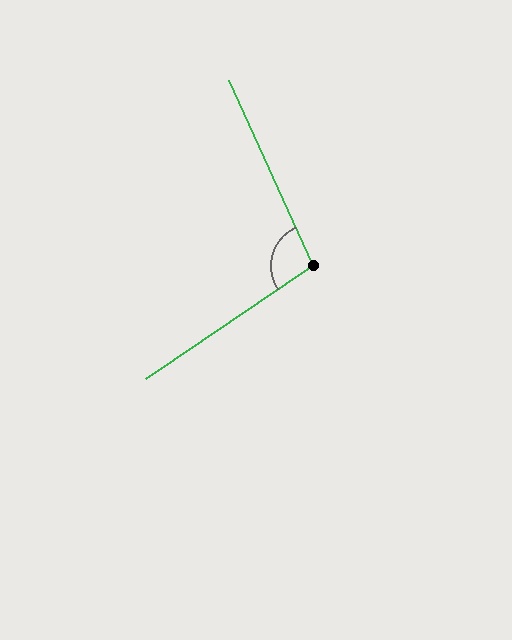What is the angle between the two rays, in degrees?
Approximately 100 degrees.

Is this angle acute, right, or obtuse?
It is obtuse.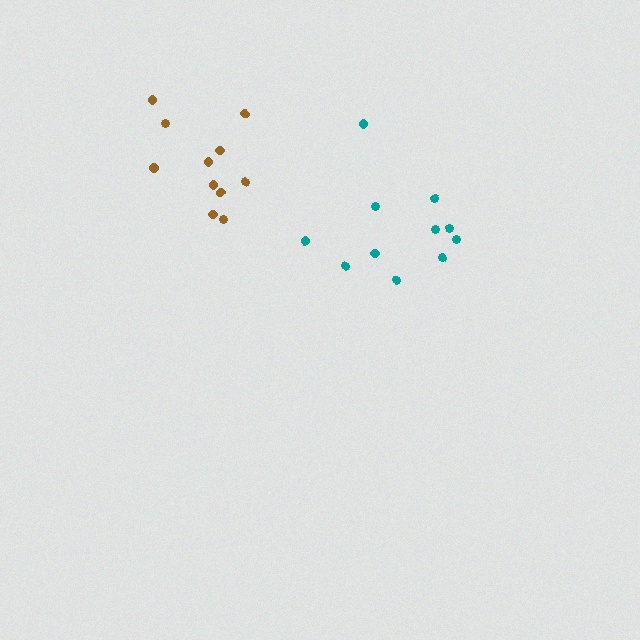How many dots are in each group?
Group 1: 11 dots, Group 2: 11 dots (22 total).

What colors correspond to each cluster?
The clusters are colored: teal, brown.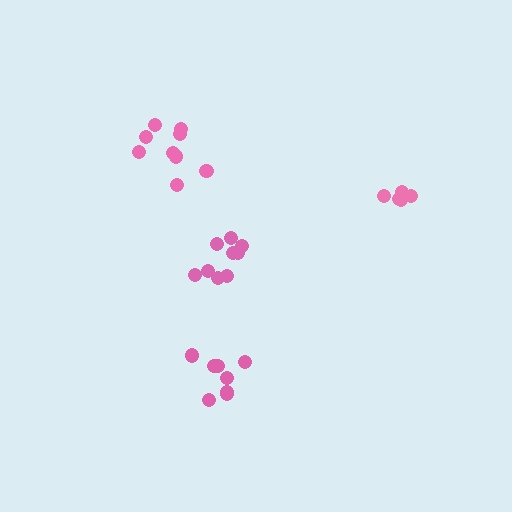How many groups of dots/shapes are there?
There are 4 groups.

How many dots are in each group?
Group 1: 9 dots, Group 2: 8 dots, Group 3: 9 dots, Group 4: 5 dots (31 total).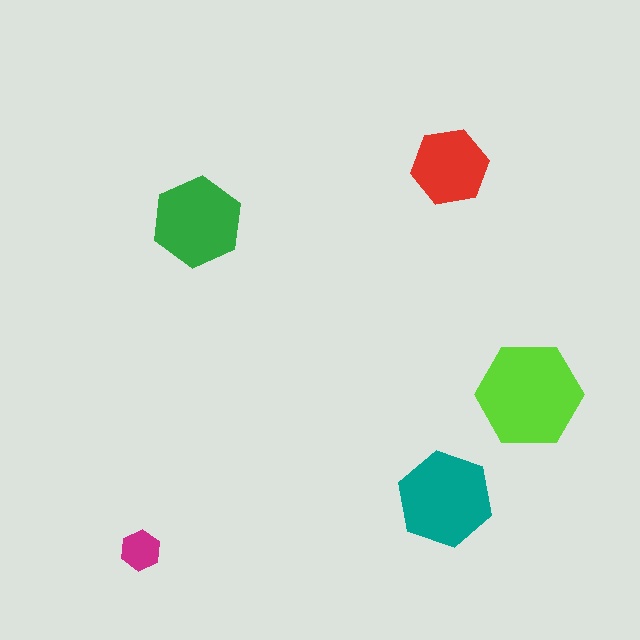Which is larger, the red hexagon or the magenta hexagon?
The red one.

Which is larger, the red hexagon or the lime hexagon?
The lime one.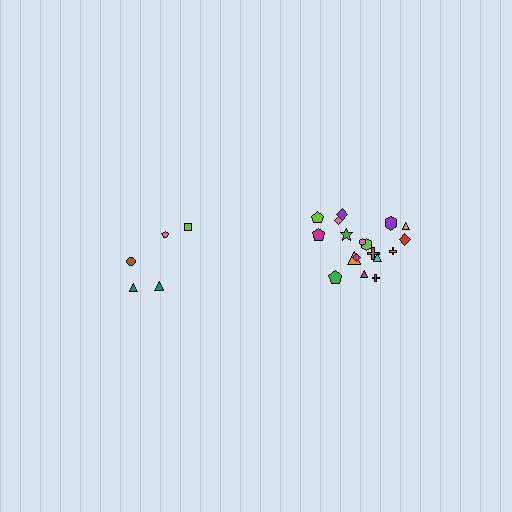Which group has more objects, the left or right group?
The right group.